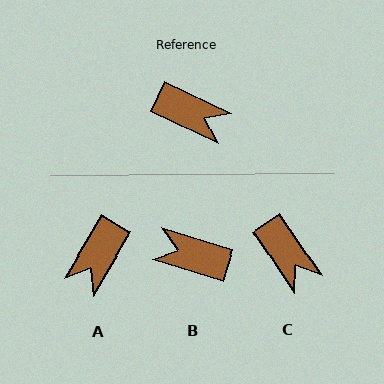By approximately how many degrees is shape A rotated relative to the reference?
Approximately 96 degrees clockwise.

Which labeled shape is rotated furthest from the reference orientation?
B, about 172 degrees away.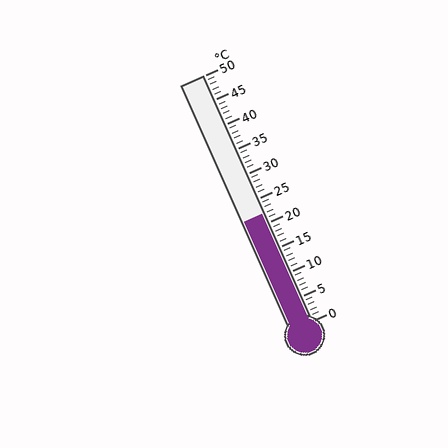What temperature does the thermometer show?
The thermometer shows approximately 22°C.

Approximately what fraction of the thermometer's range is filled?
The thermometer is filled to approximately 45% of its range.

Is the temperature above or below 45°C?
The temperature is below 45°C.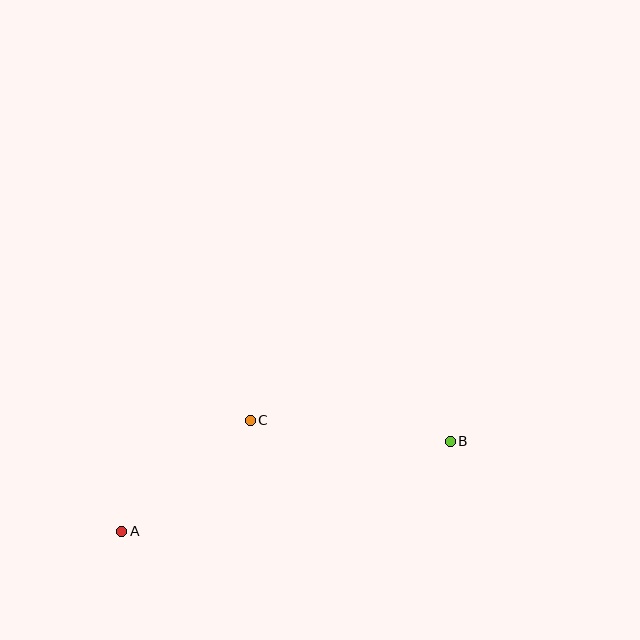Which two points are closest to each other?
Points A and C are closest to each other.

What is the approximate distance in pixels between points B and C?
The distance between B and C is approximately 201 pixels.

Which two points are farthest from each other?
Points A and B are farthest from each other.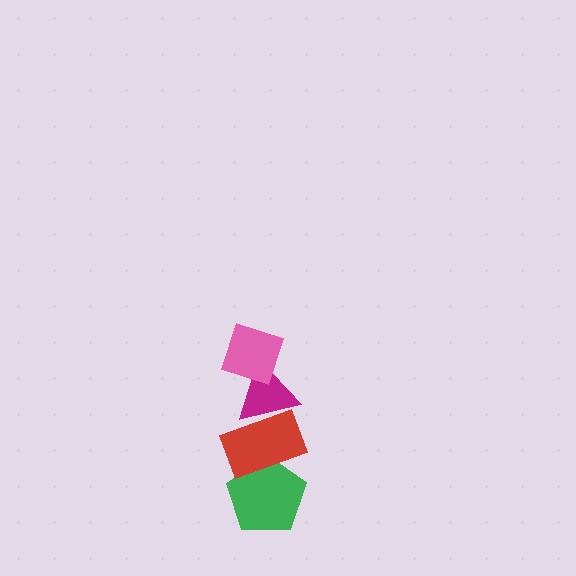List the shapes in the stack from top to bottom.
From top to bottom: the pink diamond, the magenta triangle, the red rectangle, the green pentagon.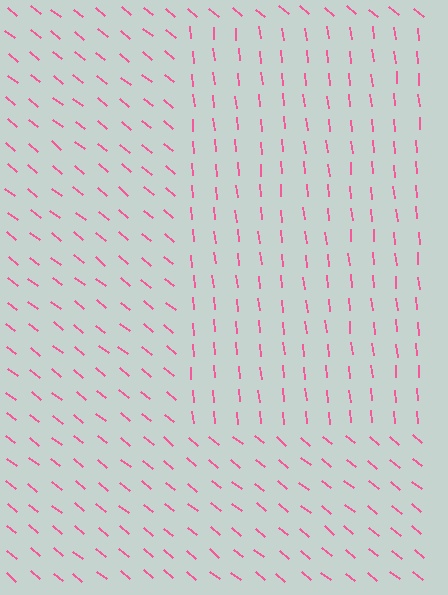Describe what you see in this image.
The image is filled with small pink line segments. A rectangle region in the image has lines oriented differently from the surrounding lines, creating a visible texture boundary.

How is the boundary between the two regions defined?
The boundary is defined purely by a change in line orientation (approximately 45 degrees difference). All lines are the same color and thickness.